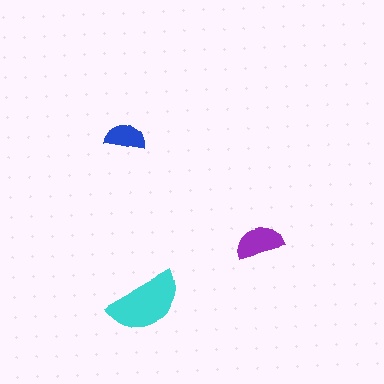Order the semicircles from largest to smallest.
the cyan one, the purple one, the blue one.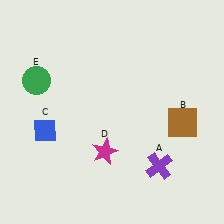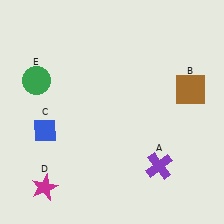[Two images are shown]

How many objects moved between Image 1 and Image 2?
2 objects moved between the two images.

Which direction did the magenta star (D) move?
The magenta star (D) moved left.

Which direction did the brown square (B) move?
The brown square (B) moved up.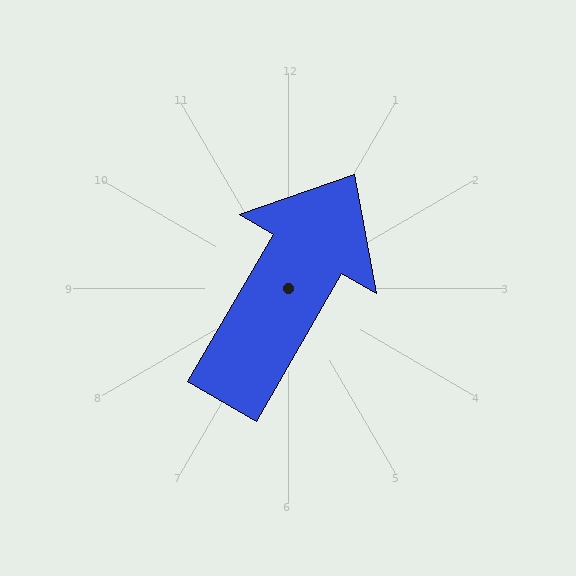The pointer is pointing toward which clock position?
Roughly 1 o'clock.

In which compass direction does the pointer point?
Northeast.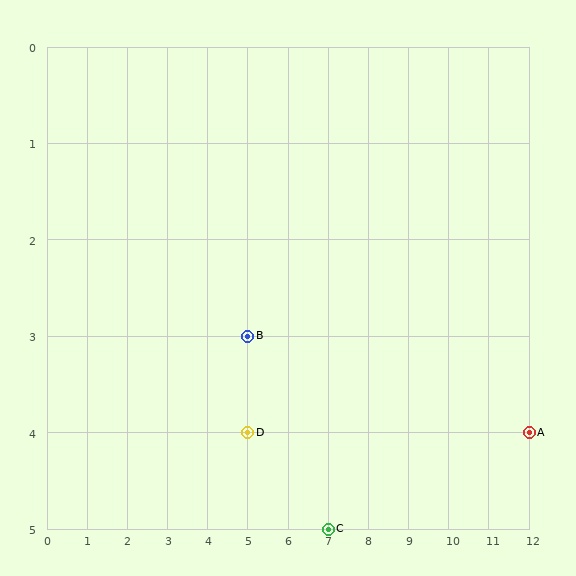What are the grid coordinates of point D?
Point D is at grid coordinates (5, 4).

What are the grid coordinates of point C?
Point C is at grid coordinates (7, 5).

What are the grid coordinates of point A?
Point A is at grid coordinates (12, 4).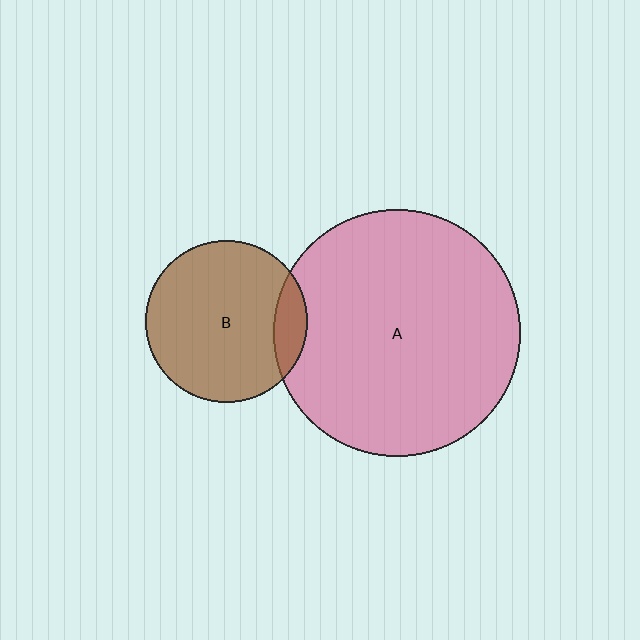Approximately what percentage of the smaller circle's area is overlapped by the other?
Approximately 10%.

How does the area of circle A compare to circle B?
Approximately 2.3 times.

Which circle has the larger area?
Circle A (pink).